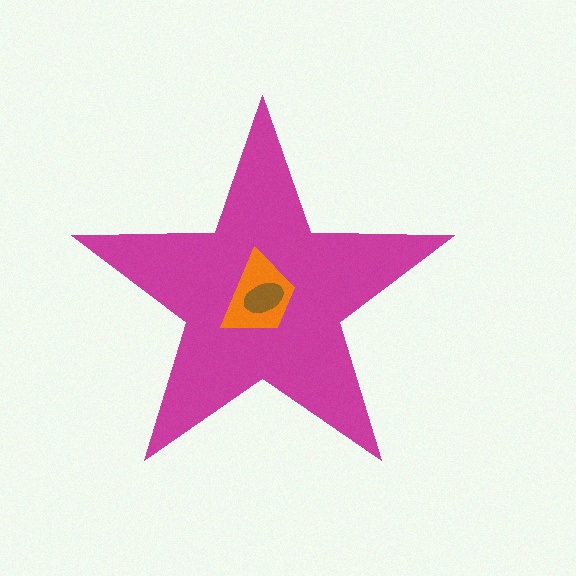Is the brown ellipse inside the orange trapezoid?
Yes.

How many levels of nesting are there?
3.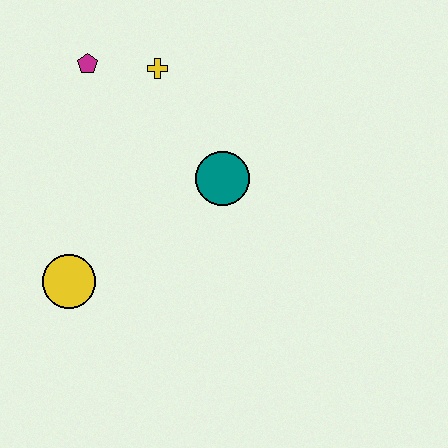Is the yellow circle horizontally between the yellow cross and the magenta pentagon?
No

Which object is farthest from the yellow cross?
The yellow circle is farthest from the yellow cross.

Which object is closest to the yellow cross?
The magenta pentagon is closest to the yellow cross.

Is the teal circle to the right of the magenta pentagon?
Yes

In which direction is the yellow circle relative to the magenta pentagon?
The yellow circle is below the magenta pentagon.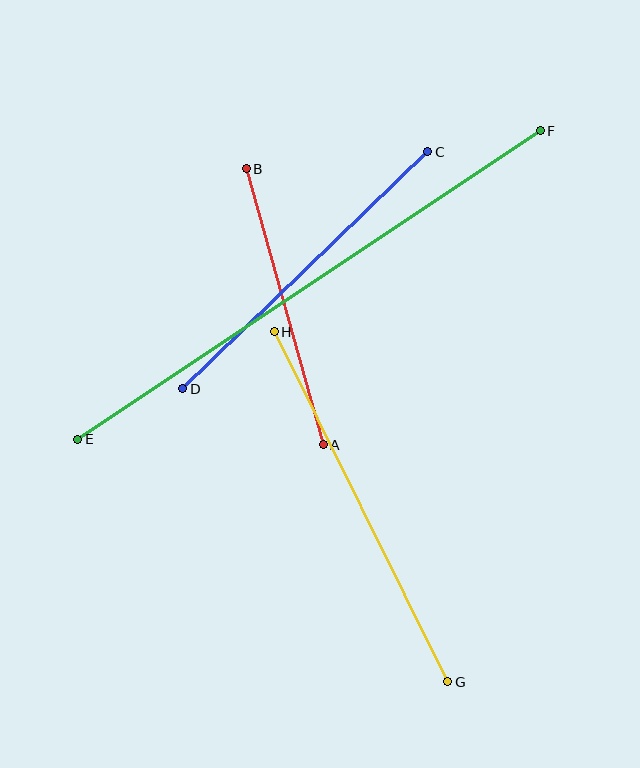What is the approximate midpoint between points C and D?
The midpoint is at approximately (305, 270) pixels.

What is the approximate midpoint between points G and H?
The midpoint is at approximately (361, 507) pixels.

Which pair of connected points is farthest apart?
Points E and F are farthest apart.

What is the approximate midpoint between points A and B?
The midpoint is at approximately (285, 307) pixels.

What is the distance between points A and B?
The distance is approximately 286 pixels.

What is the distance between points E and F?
The distance is approximately 556 pixels.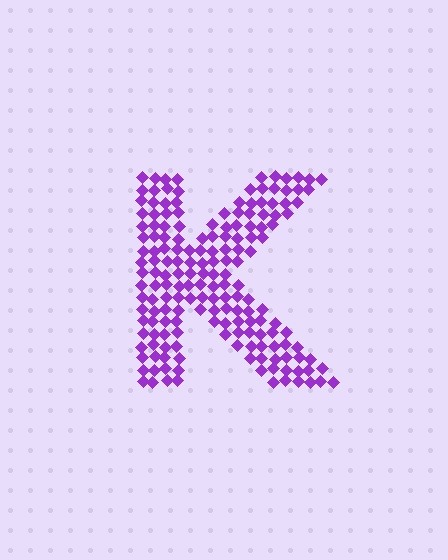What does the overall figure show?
The overall figure shows the letter K.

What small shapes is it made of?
It is made of small diamonds.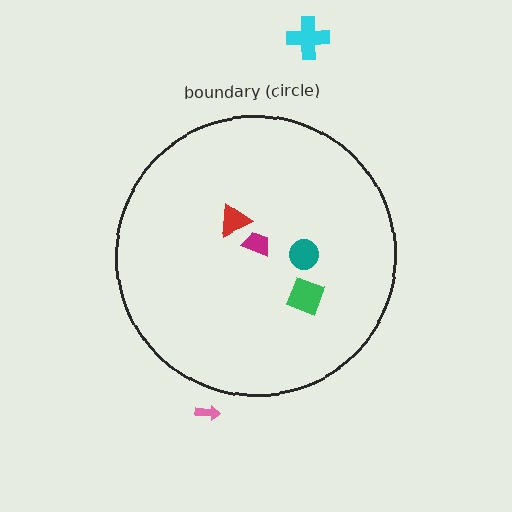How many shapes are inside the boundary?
4 inside, 2 outside.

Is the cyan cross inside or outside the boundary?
Outside.